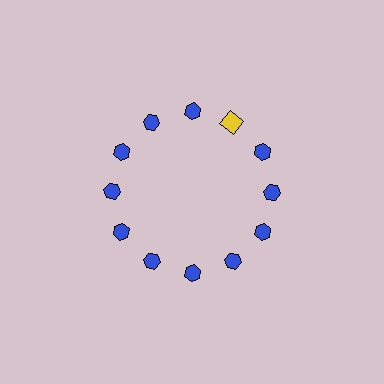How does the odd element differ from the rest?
It differs in both color (yellow instead of blue) and shape (square instead of hexagon).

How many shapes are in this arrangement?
There are 12 shapes arranged in a ring pattern.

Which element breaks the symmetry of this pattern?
The yellow square at roughly the 1 o'clock position breaks the symmetry. All other shapes are blue hexagons.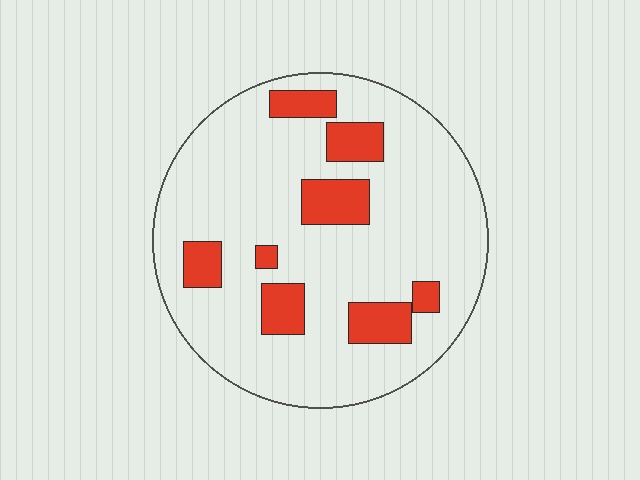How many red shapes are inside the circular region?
8.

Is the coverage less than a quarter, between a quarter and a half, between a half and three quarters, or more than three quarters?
Less than a quarter.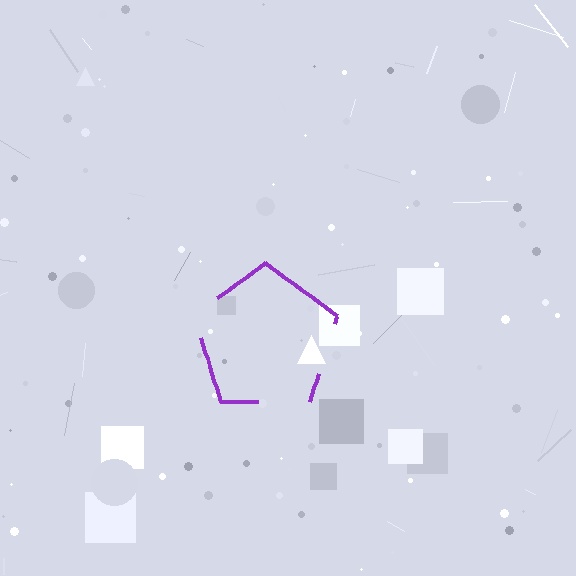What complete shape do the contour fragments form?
The contour fragments form a pentagon.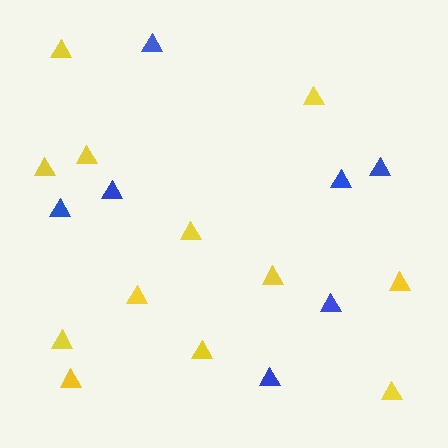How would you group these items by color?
There are 2 groups: one group of yellow triangles (12) and one group of blue triangles (7).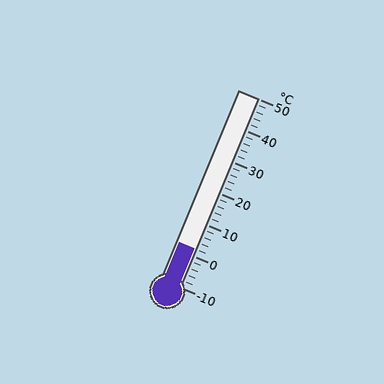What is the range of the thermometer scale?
The thermometer scale ranges from -10°C to 50°C.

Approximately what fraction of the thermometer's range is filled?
The thermometer is filled to approximately 20% of its range.